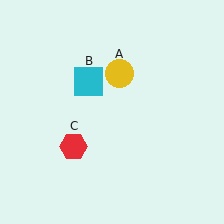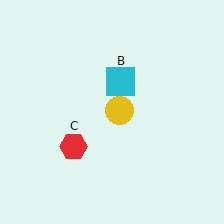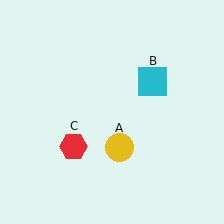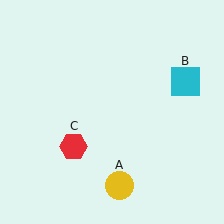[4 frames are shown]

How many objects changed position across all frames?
2 objects changed position: yellow circle (object A), cyan square (object B).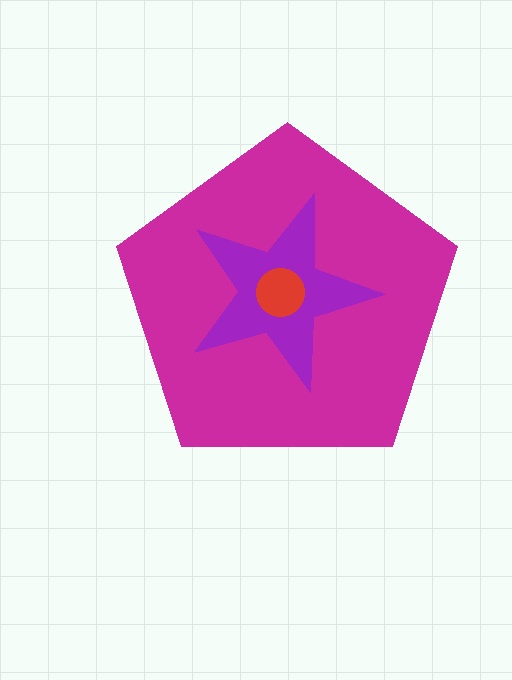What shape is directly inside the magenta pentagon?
The purple star.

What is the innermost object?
The red circle.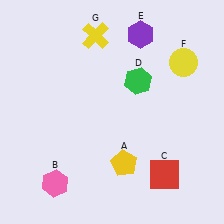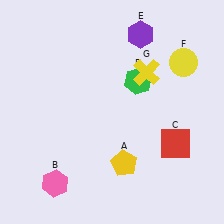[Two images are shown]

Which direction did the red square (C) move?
The red square (C) moved up.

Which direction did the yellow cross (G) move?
The yellow cross (G) moved right.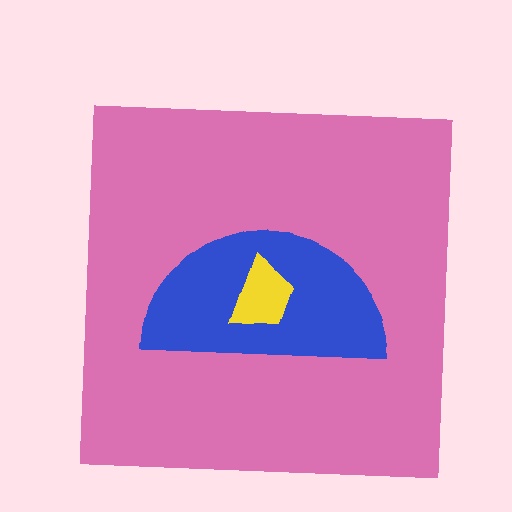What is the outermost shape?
The pink square.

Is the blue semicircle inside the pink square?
Yes.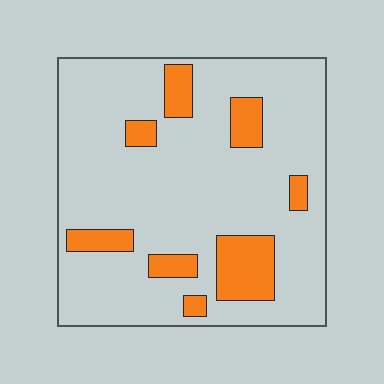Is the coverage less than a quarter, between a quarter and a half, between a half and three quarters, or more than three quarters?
Less than a quarter.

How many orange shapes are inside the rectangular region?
8.